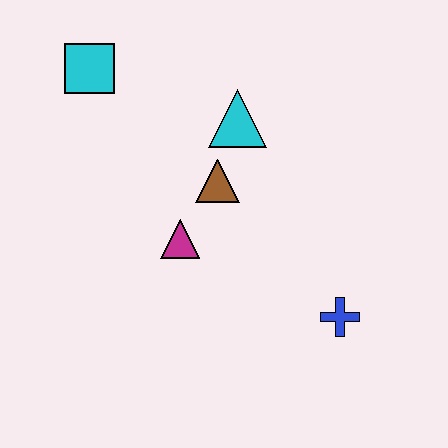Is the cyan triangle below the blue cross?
No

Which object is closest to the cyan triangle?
The brown triangle is closest to the cyan triangle.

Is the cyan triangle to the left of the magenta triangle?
No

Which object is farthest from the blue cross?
The cyan square is farthest from the blue cross.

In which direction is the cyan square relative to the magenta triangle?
The cyan square is above the magenta triangle.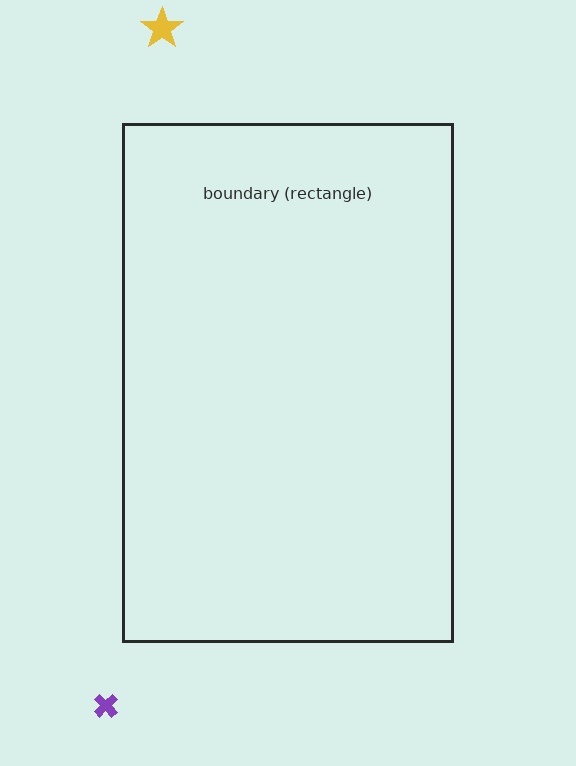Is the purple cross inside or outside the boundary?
Outside.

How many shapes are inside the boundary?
0 inside, 2 outside.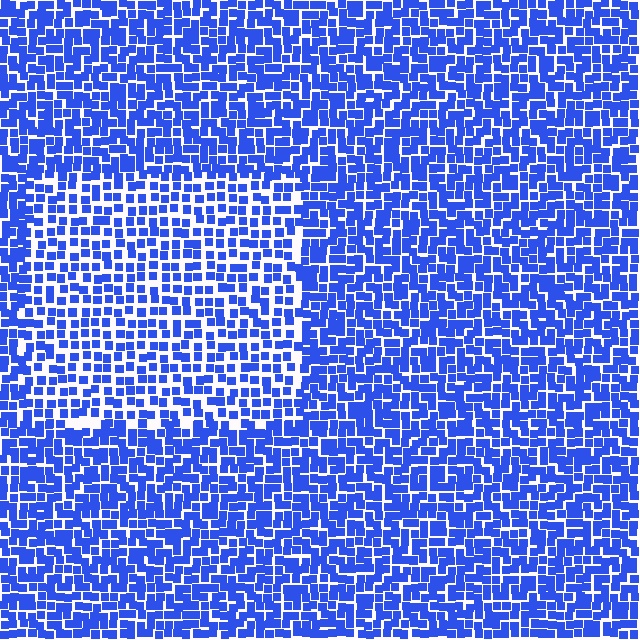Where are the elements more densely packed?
The elements are more densely packed outside the rectangle boundary.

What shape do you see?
I see a rectangle.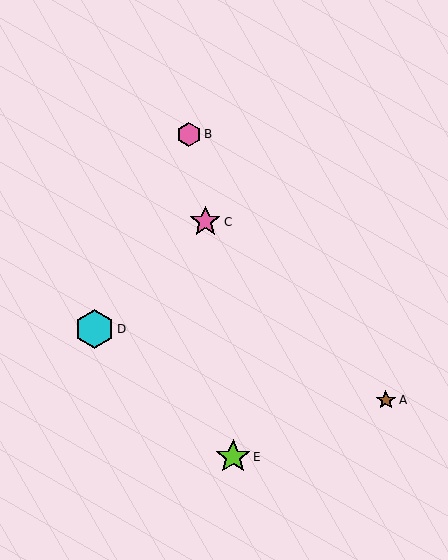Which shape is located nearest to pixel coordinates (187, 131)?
The pink hexagon (labeled B) at (189, 134) is nearest to that location.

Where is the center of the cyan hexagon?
The center of the cyan hexagon is at (95, 329).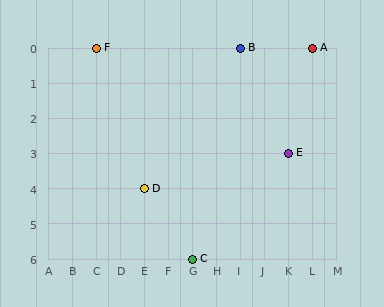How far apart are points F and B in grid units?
Points F and B are 6 columns apart.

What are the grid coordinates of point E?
Point E is at grid coordinates (K, 3).